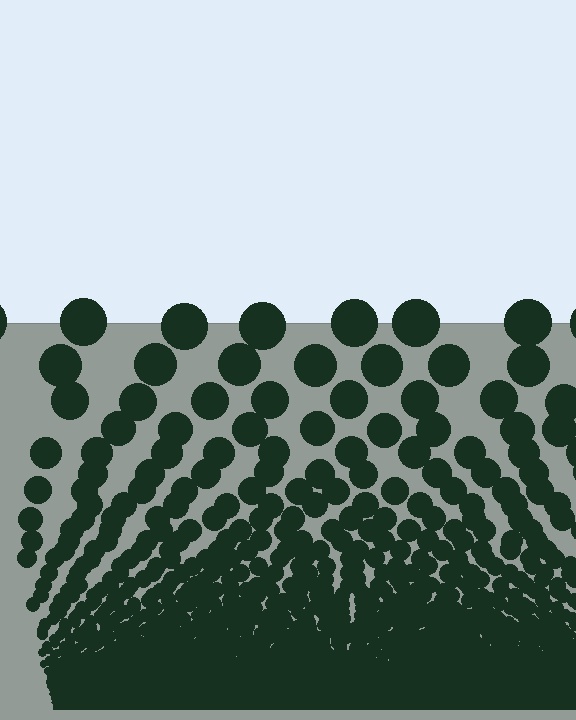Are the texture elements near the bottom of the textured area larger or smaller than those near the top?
Smaller. The gradient is inverted — elements near the bottom are smaller and denser.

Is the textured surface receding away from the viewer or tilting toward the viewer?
The surface appears to tilt toward the viewer. Texture elements get larger and sparser toward the top.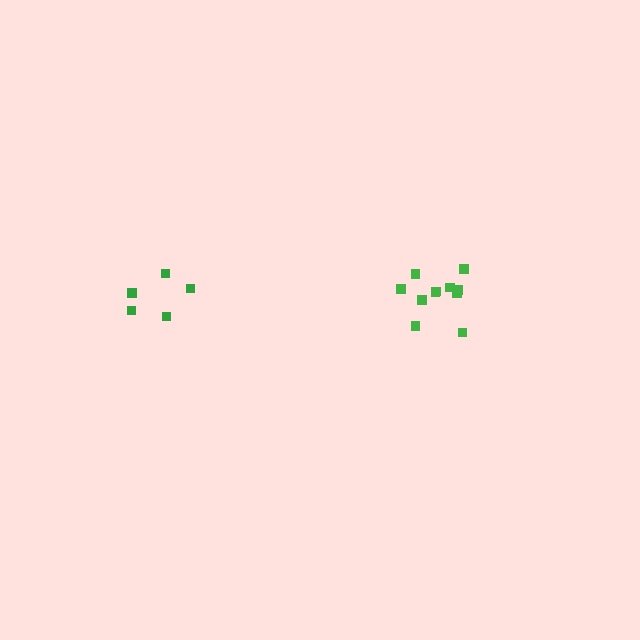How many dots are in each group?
Group 1: 11 dots, Group 2: 5 dots (16 total).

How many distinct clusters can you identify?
There are 2 distinct clusters.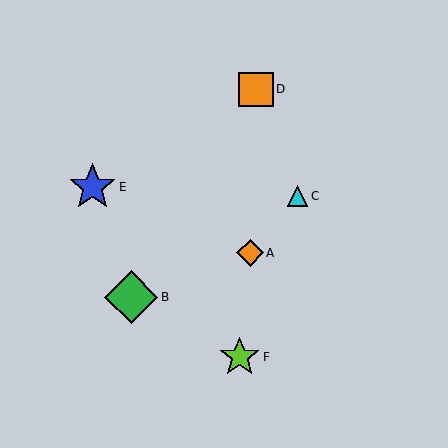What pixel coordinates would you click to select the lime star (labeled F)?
Click at (240, 357) to select the lime star F.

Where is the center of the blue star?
The center of the blue star is at (93, 187).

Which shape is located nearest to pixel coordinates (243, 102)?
The orange square (labeled D) at (256, 89) is nearest to that location.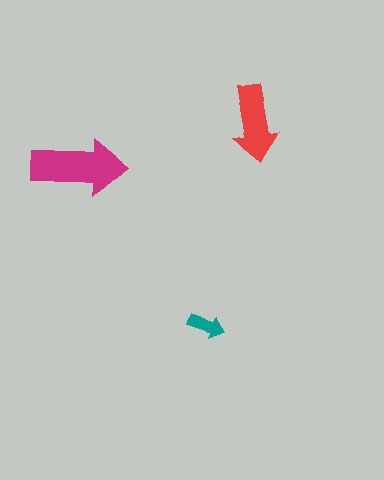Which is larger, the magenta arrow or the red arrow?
The magenta one.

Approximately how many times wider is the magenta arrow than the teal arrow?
About 2.5 times wider.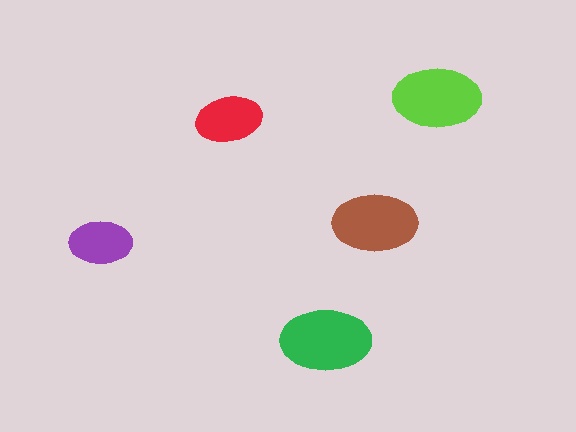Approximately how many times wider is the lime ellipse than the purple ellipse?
About 1.5 times wider.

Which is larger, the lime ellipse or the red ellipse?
The lime one.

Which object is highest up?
The lime ellipse is topmost.